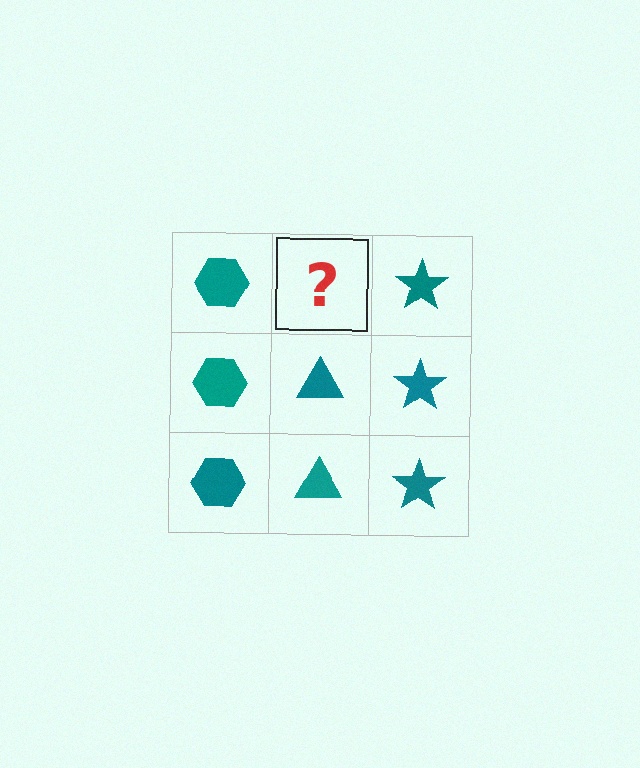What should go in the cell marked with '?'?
The missing cell should contain a teal triangle.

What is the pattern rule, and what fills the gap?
The rule is that each column has a consistent shape. The gap should be filled with a teal triangle.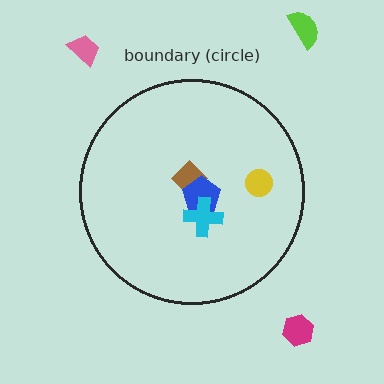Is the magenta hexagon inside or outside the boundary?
Outside.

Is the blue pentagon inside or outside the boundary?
Inside.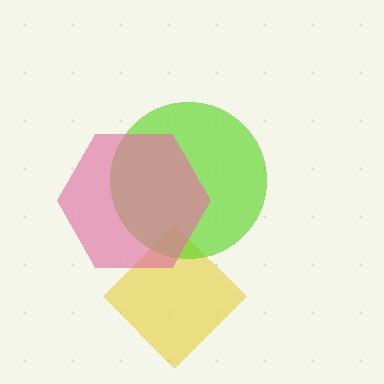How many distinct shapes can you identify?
There are 3 distinct shapes: a yellow diamond, a lime circle, a pink hexagon.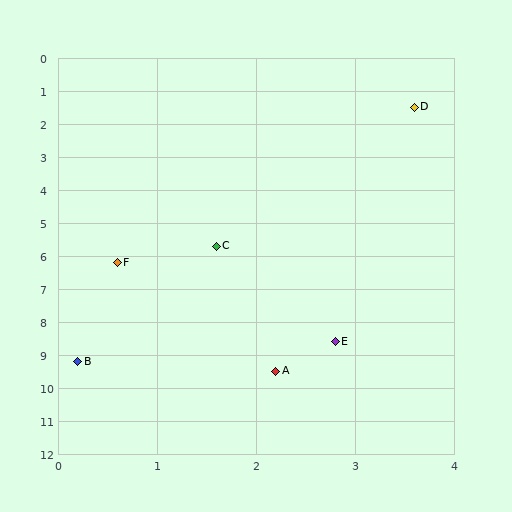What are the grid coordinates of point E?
Point E is at approximately (2.8, 8.6).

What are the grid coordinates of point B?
Point B is at approximately (0.2, 9.2).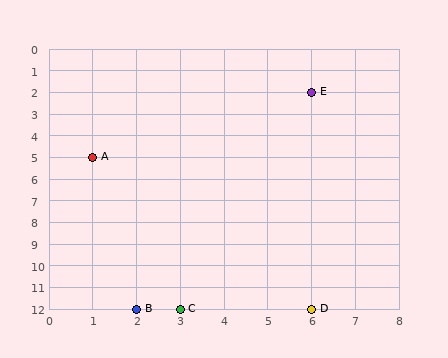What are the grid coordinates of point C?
Point C is at grid coordinates (3, 12).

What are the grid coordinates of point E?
Point E is at grid coordinates (6, 2).